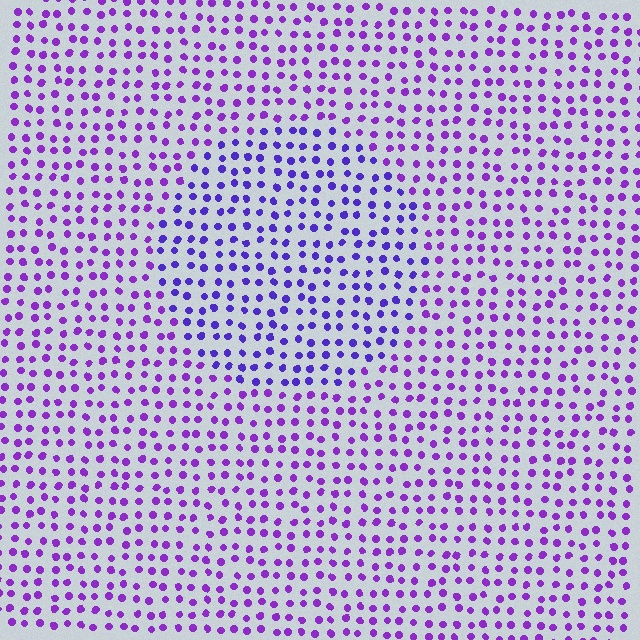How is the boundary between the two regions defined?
The boundary is defined purely by a slight shift in hue (about 25 degrees). Spacing, size, and orientation are identical on both sides.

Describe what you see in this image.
The image is filled with small purple elements in a uniform arrangement. A circle-shaped region is visible where the elements are tinted to a slightly different hue, forming a subtle color boundary.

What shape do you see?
I see a circle.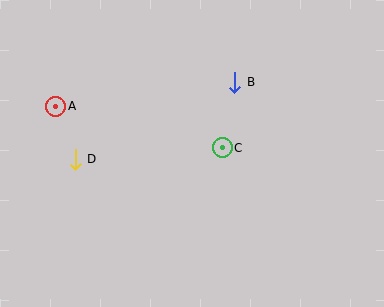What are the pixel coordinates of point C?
Point C is at (222, 148).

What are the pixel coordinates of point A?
Point A is at (56, 106).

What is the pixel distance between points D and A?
The distance between D and A is 56 pixels.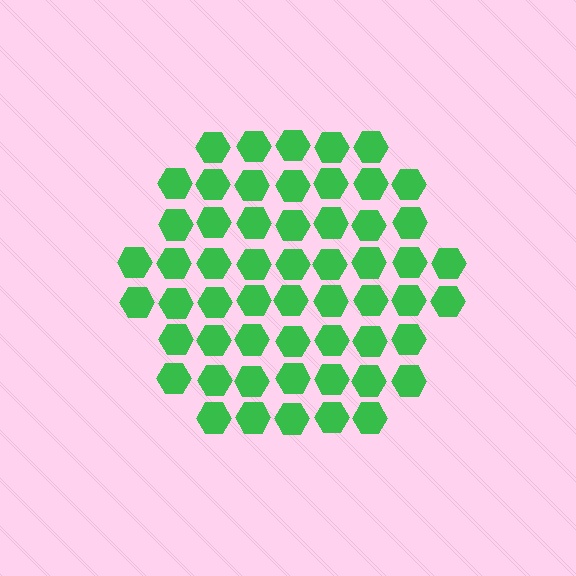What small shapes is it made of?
It is made of small hexagons.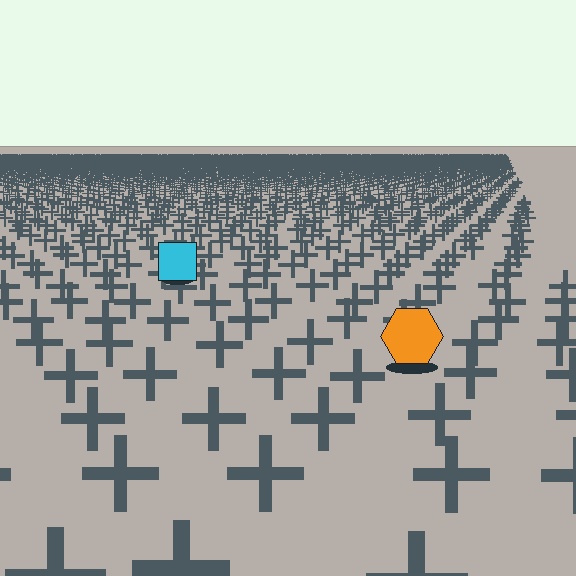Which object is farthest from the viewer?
The cyan square is farthest from the viewer. It appears smaller and the ground texture around it is denser.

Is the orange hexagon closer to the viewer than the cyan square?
Yes. The orange hexagon is closer — you can tell from the texture gradient: the ground texture is coarser near it.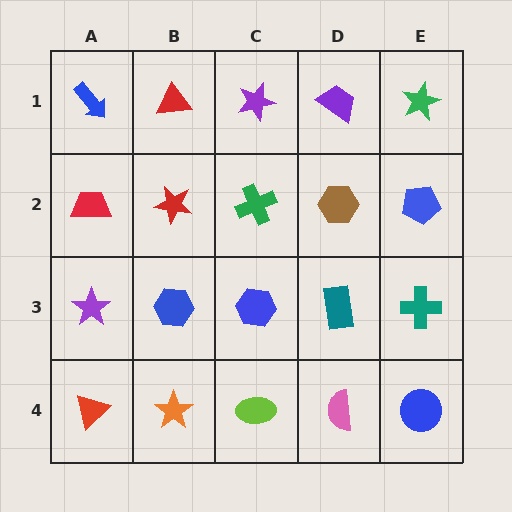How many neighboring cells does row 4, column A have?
2.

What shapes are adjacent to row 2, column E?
A green star (row 1, column E), a teal cross (row 3, column E), a brown hexagon (row 2, column D).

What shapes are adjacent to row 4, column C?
A blue hexagon (row 3, column C), an orange star (row 4, column B), a pink semicircle (row 4, column D).